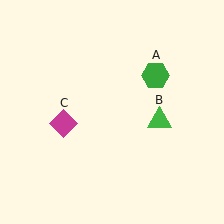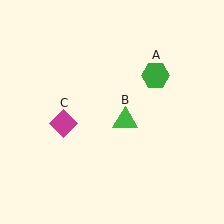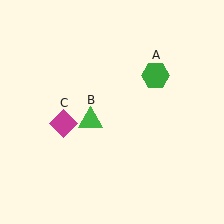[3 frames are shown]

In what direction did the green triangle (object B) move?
The green triangle (object B) moved left.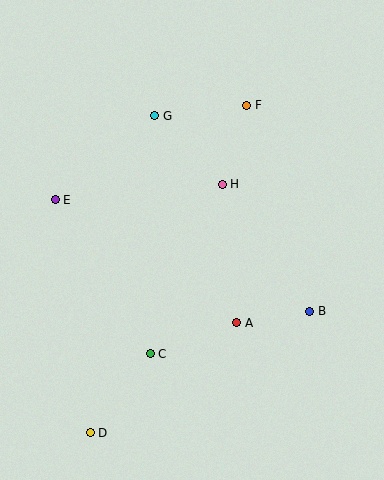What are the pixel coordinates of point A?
Point A is at (237, 323).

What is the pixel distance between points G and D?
The distance between G and D is 323 pixels.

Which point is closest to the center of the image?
Point H at (222, 184) is closest to the center.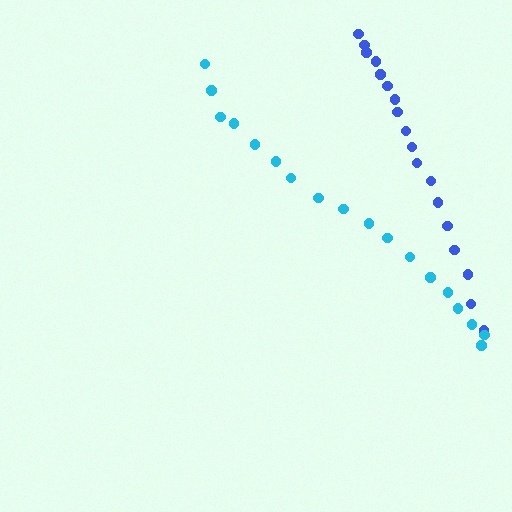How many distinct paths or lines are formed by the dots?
There are 2 distinct paths.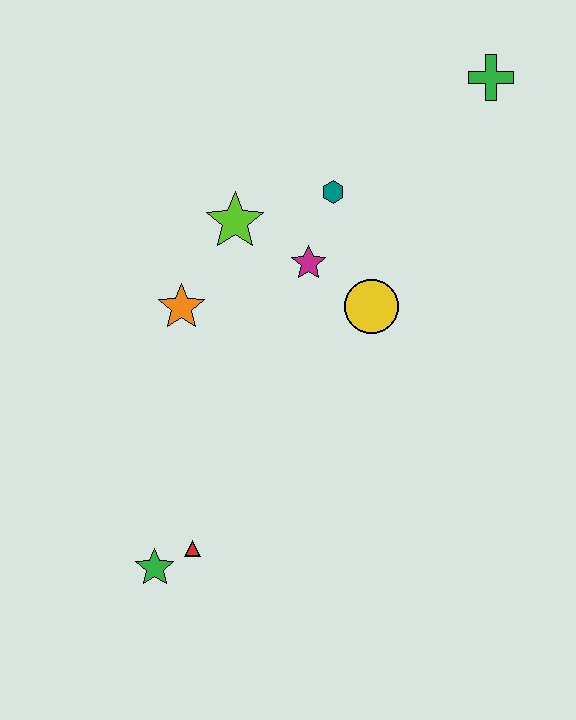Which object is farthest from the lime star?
The green star is farthest from the lime star.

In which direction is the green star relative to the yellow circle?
The green star is below the yellow circle.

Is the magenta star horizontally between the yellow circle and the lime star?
Yes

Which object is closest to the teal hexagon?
The magenta star is closest to the teal hexagon.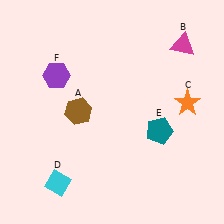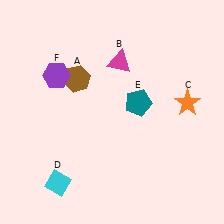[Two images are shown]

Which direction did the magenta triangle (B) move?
The magenta triangle (B) moved left.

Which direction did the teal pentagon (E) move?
The teal pentagon (E) moved up.